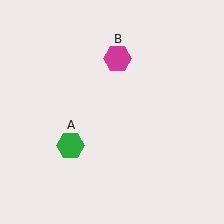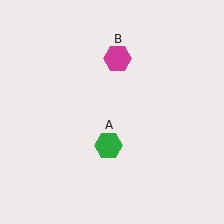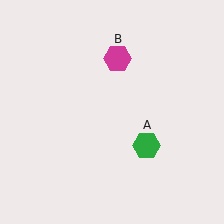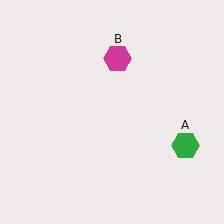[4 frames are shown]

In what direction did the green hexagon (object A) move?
The green hexagon (object A) moved right.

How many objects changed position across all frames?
1 object changed position: green hexagon (object A).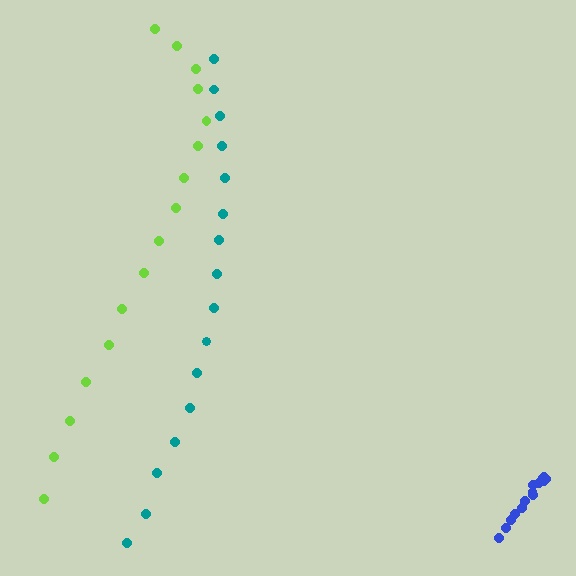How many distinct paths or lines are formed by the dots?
There are 3 distinct paths.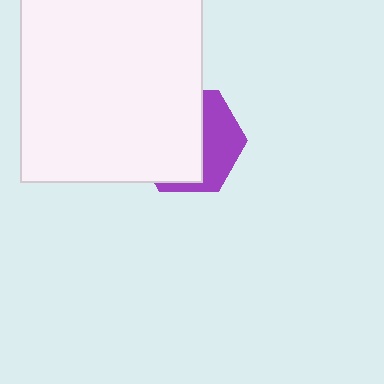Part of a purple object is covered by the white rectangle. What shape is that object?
It is a hexagon.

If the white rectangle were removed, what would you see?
You would see the complete purple hexagon.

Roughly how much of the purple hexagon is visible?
A small part of it is visible (roughly 38%).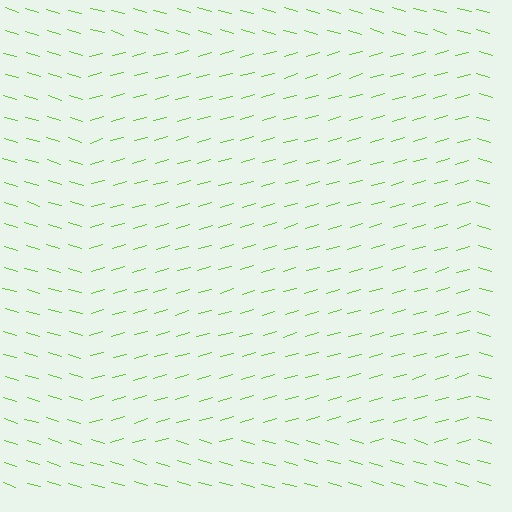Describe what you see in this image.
The image is filled with small lime line segments. A rectangle region in the image has lines oriented differently from the surrounding lines, creating a visible texture boundary.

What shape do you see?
I see a rectangle.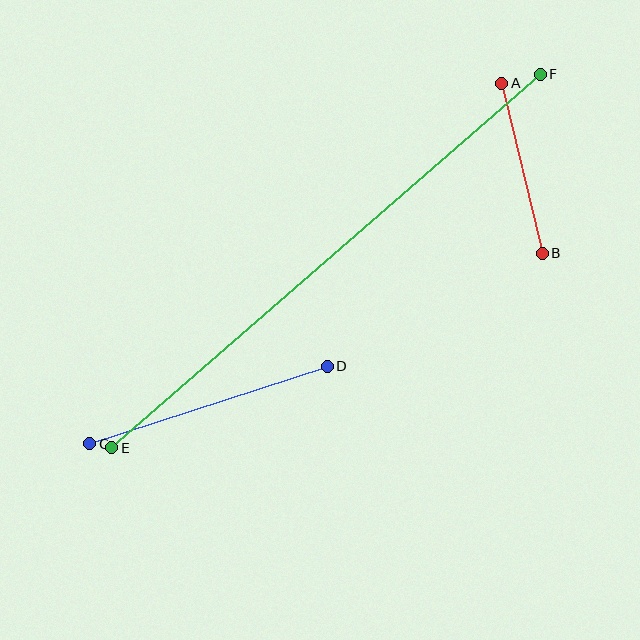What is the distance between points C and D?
The distance is approximately 250 pixels.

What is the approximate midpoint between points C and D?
The midpoint is at approximately (208, 405) pixels.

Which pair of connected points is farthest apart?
Points E and F are farthest apart.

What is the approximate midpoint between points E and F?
The midpoint is at approximately (326, 261) pixels.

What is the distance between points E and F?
The distance is approximately 568 pixels.